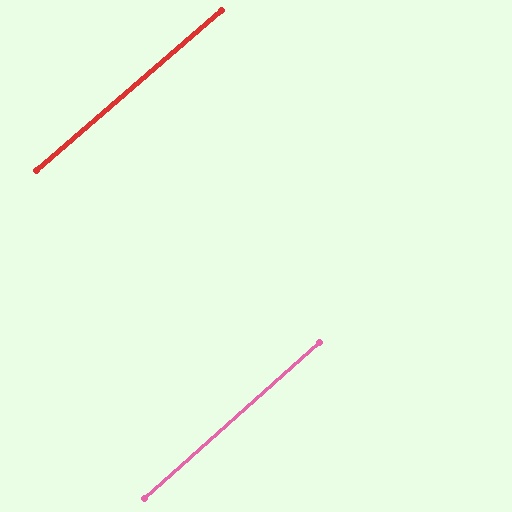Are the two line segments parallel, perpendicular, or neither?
Parallel — their directions differ by only 1.1°.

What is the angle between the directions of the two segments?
Approximately 1 degree.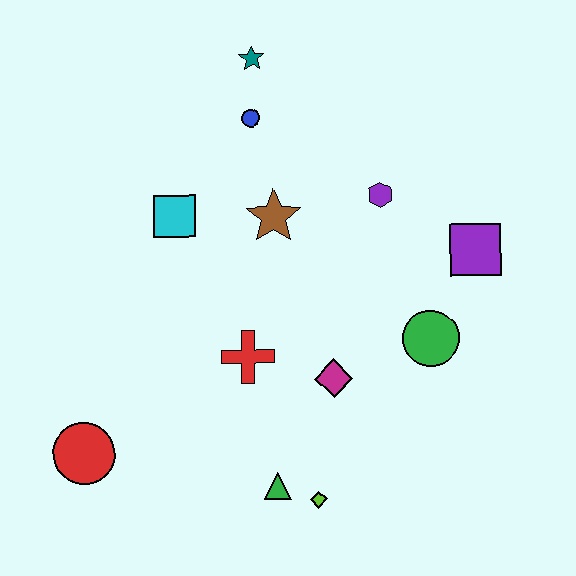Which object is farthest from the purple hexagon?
The red circle is farthest from the purple hexagon.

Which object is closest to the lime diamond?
The green triangle is closest to the lime diamond.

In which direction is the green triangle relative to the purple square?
The green triangle is below the purple square.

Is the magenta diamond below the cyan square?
Yes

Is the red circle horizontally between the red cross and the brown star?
No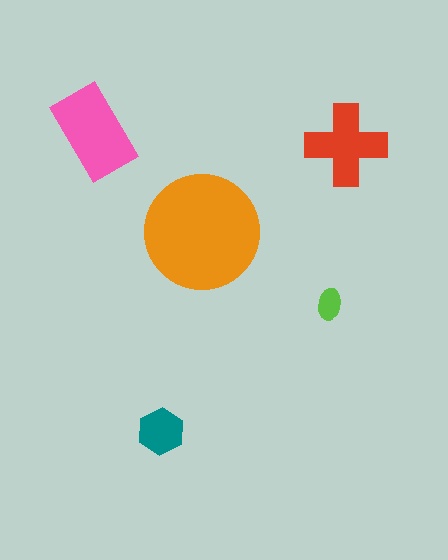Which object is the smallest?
The lime ellipse.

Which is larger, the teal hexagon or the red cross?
The red cross.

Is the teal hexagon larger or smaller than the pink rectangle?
Smaller.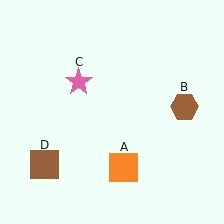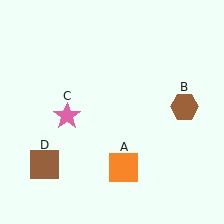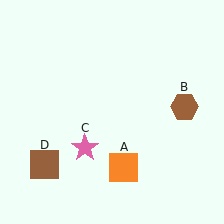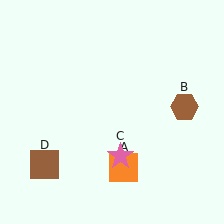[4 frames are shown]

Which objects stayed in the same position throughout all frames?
Orange square (object A) and brown hexagon (object B) and brown square (object D) remained stationary.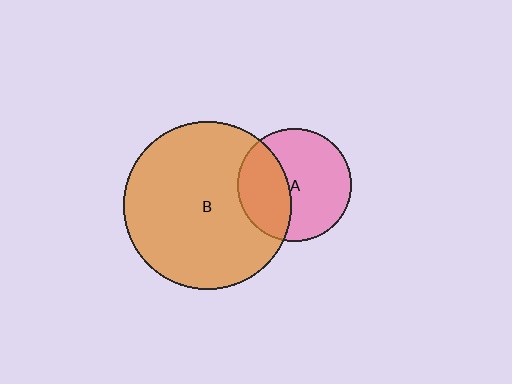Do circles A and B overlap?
Yes.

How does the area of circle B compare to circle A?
Approximately 2.2 times.